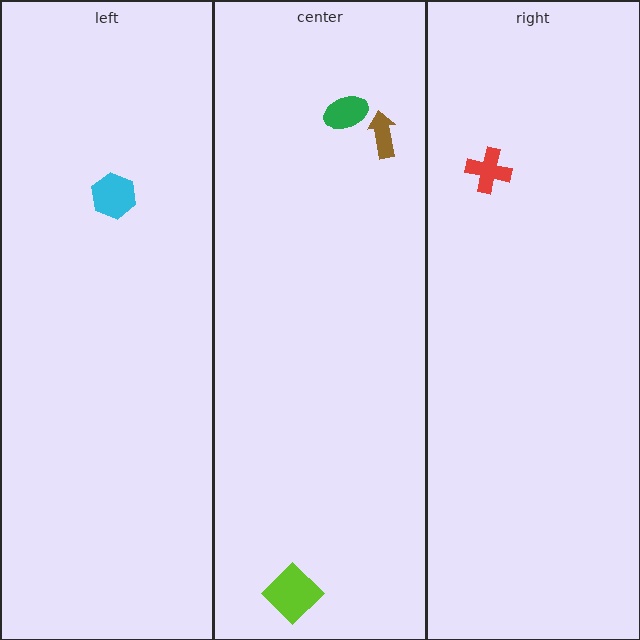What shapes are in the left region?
The cyan hexagon.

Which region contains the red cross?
The right region.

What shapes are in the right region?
The red cross.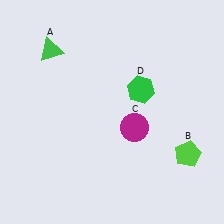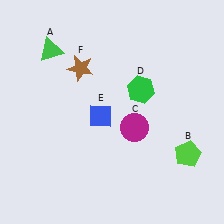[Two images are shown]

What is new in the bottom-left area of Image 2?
A blue diamond (E) was added in the bottom-left area of Image 2.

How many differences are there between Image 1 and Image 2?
There are 2 differences between the two images.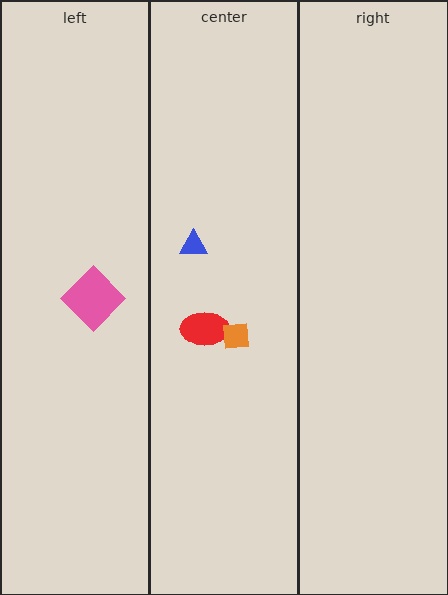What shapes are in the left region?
The pink diamond.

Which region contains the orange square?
The center region.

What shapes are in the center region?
The red ellipse, the orange square, the blue triangle.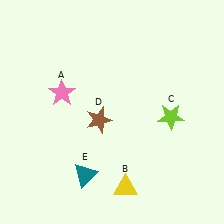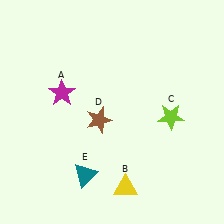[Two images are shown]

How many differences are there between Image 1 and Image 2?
There is 1 difference between the two images.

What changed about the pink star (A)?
In Image 1, A is pink. In Image 2, it changed to magenta.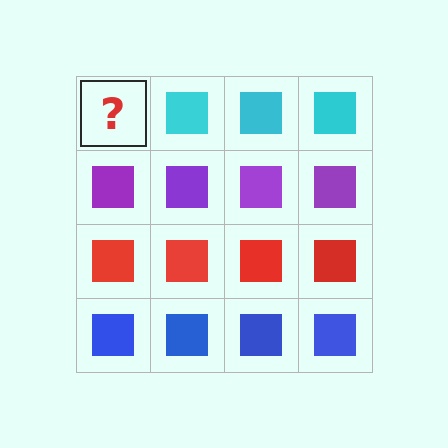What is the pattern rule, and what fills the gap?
The rule is that each row has a consistent color. The gap should be filled with a cyan square.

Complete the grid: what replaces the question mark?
The question mark should be replaced with a cyan square.